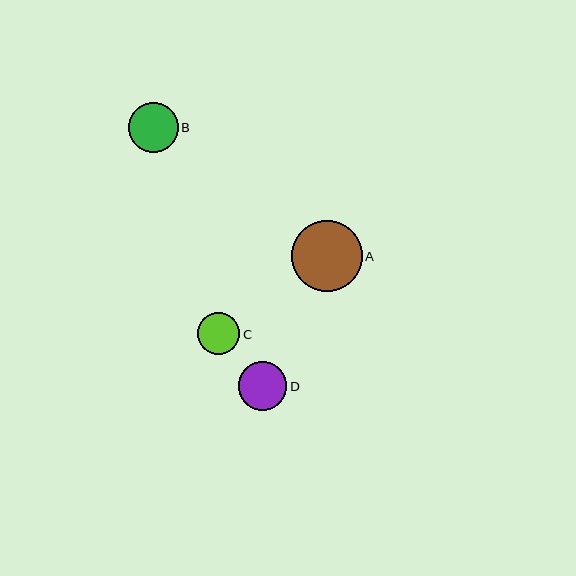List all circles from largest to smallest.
From largest to smallest: A, B, D, C.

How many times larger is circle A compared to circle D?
Circle A is approximately 1.5 times the size of circle D.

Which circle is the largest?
Circle A is the largest with a size of approximately 71 pixels.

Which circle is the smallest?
Circle C is the smallest with a size of approximately 42 pixels.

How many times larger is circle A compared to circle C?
Circle A is approximately 1.7 times the size of circle C.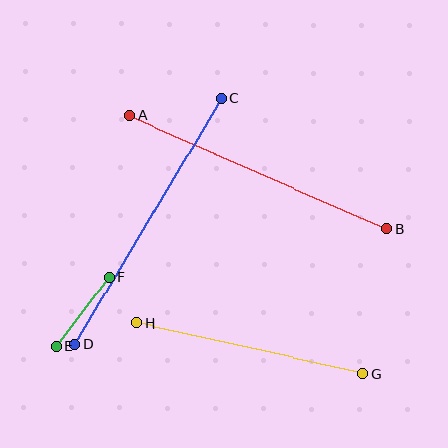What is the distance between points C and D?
The distance is approximately 286 pixels.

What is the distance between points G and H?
The distance is approximately 231 pixels.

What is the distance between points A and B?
The distance is approximately 281 pixels.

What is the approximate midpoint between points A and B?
The midpoint is at approximately (258, 172) pixels.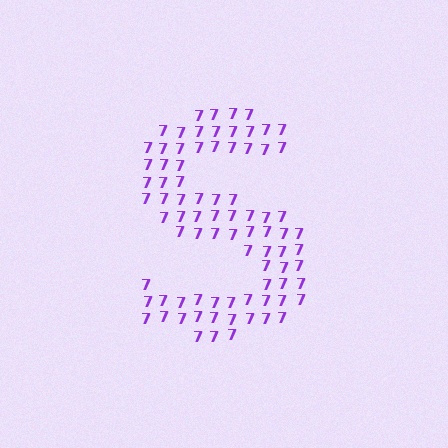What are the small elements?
The small elements are digit 7's.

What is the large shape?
The large shape is the letter S.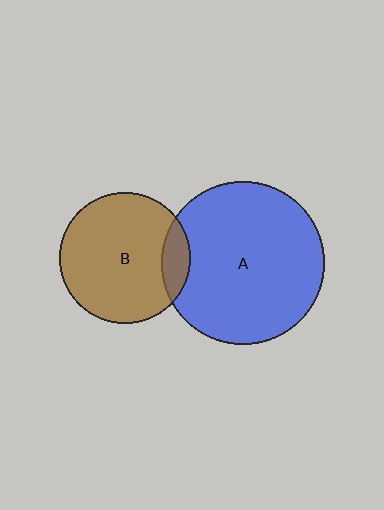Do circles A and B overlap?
Yes.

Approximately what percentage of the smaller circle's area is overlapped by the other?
Approximately 10%.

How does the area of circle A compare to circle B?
Approximately 1.6 times.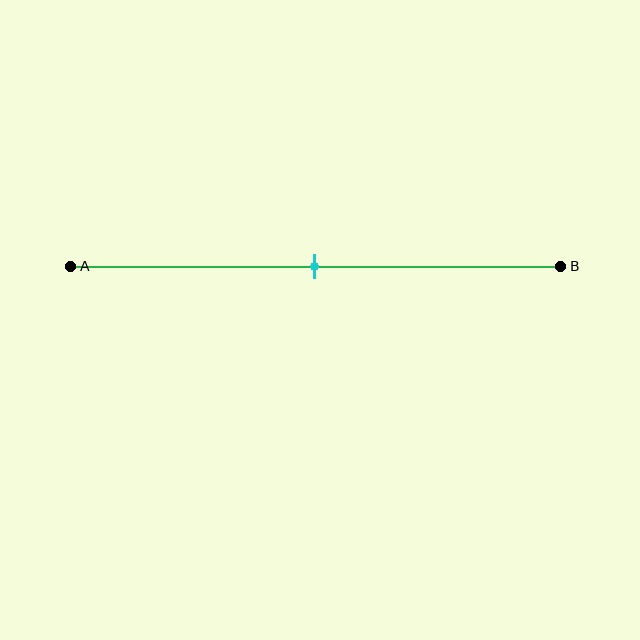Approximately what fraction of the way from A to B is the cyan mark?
The cyan mark is approximately 50% of the way from A to B.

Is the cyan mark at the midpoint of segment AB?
Yes, the mark is approximately at the midpoint.